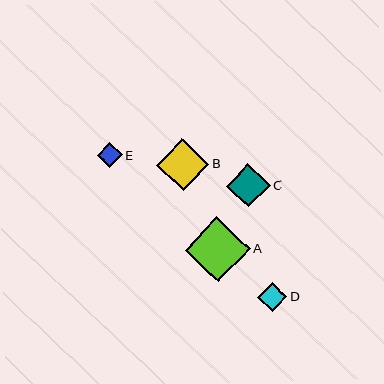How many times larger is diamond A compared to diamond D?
Diamond A is approximately 2.2 times the size of diamond D.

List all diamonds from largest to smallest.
From largest to smallest: A, B, C, D, E.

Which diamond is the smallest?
Diamond E is the smallest with a size of approximately 25 pixels.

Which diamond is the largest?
Diamond A is the largest with a size of approximately 65 pixels.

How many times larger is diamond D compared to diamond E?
Diamond D is approximately 1.1 times the size of diamond E.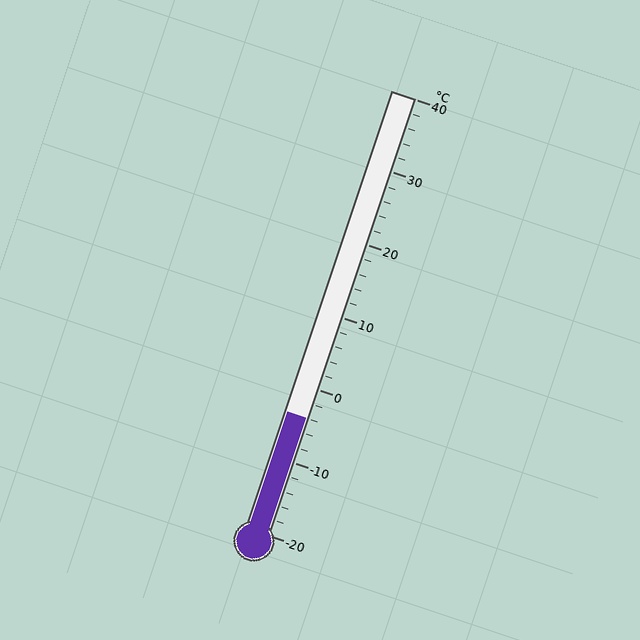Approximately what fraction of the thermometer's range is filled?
The thermometer is filled to approximately 25% of its range.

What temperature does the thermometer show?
The thermometer shows approximately -4°C.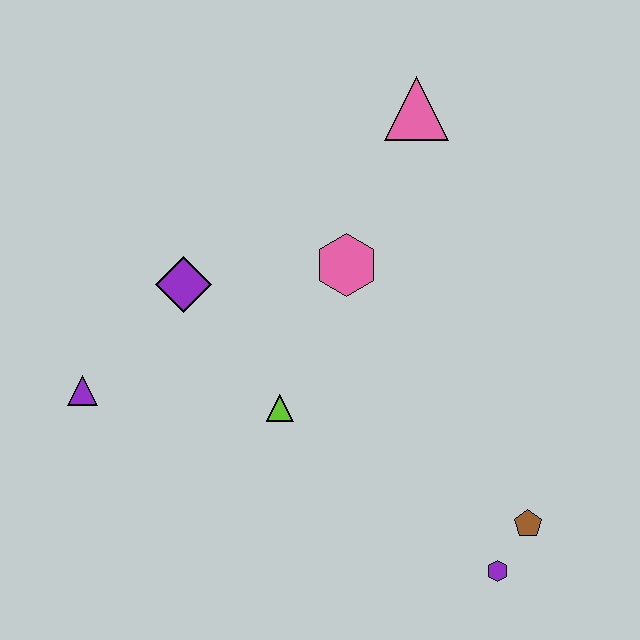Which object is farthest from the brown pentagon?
The purple triangle is farthest from the brown pentagon.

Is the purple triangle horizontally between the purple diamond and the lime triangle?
No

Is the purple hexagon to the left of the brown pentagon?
Yes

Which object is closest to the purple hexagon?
The brown pentagon is closest to the purple hexagon.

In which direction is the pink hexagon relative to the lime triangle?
The pink hexagon is above the lime triangle.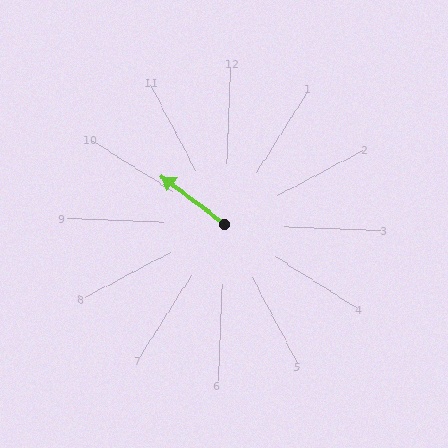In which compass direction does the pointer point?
Northwest.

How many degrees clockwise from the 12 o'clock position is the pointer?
Approximately 305 degrees.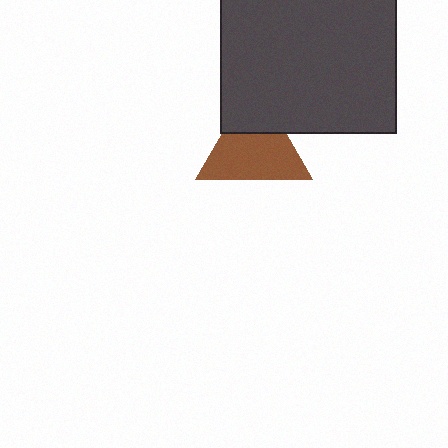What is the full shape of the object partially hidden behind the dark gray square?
The partially hidden object is a brown triangle.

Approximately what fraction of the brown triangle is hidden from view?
Roughly 30% of the brown triangle is hidden behind the dark gray square.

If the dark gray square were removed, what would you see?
You would see the complete brown triangle.